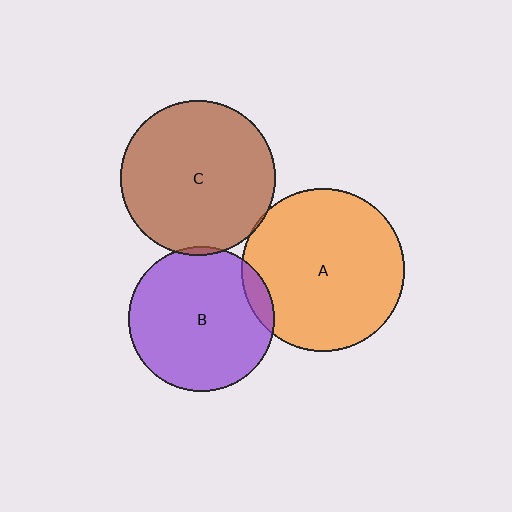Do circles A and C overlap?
Yes.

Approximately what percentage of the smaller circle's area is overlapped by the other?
Approximately 5%.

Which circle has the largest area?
Circle A (orange).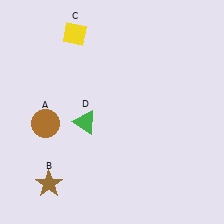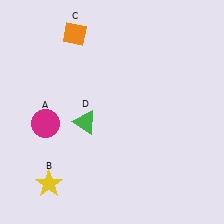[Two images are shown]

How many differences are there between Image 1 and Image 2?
There are 3 differences between the two images.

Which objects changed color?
A changed from brown to magenta. B changed from brown to yellow. C changed from yellow to orange.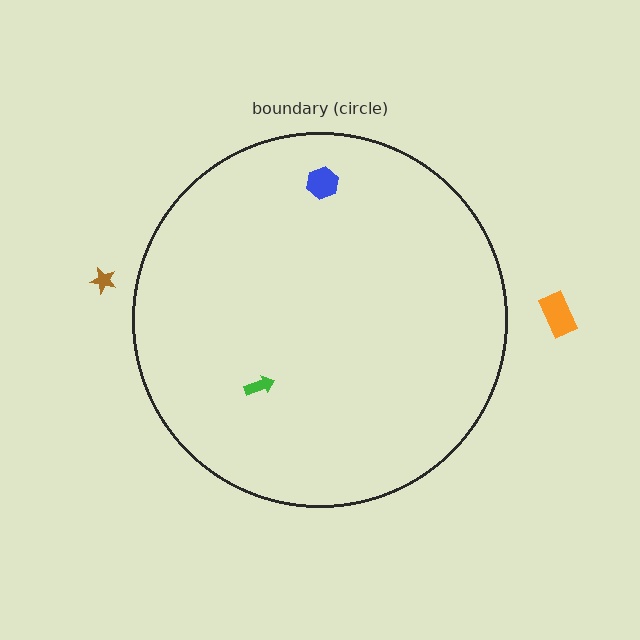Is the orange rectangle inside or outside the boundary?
Outside.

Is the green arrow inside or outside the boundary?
Inside.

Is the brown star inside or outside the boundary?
Outside.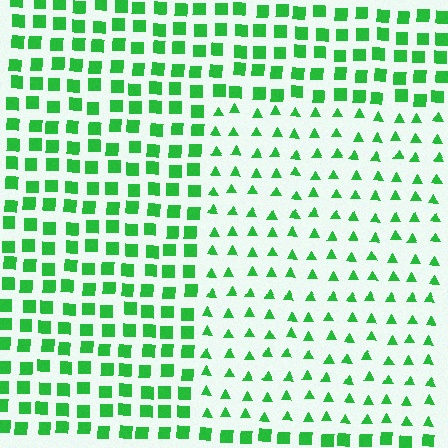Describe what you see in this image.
The image is filled with small green elements arranged in a uniform grid. A rectangle-shaped region contains triangles, while the surrounding area contains squares. The boundary is defined purely by the change in element shape.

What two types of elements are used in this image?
The image uses triangles inside the rectangle region and squares outside it.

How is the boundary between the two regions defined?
The boundary is defined by a change in element shape: triangles inside vs. squares outside. All elements share the same color and spacing.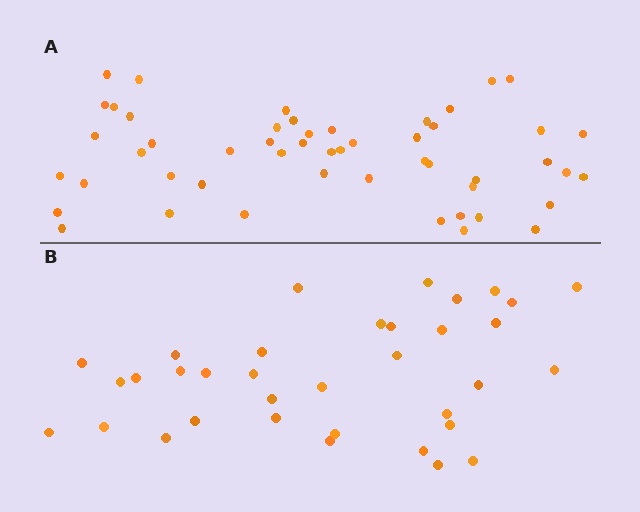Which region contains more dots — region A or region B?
Region A (the top region) has more dots.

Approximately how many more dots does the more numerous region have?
Region A has approximately 15 more dots than region B.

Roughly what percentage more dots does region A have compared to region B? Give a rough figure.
About 45% more.